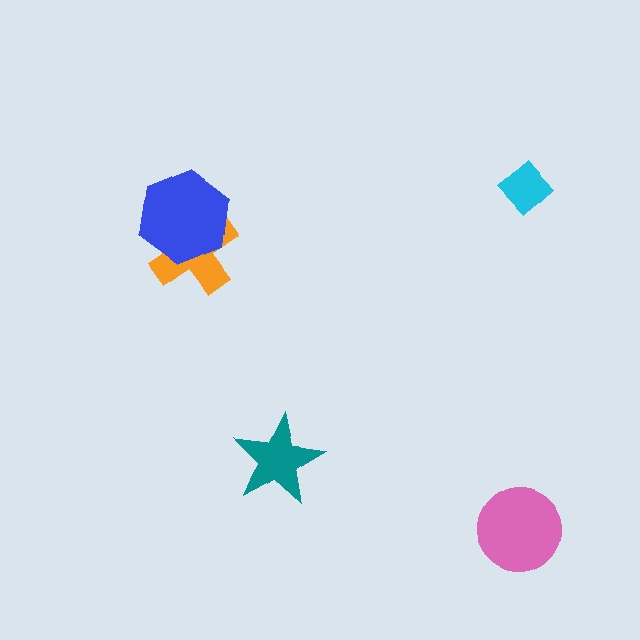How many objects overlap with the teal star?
0 objects overlap with the teal star.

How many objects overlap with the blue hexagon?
1 object overlaps with the blue hexagon.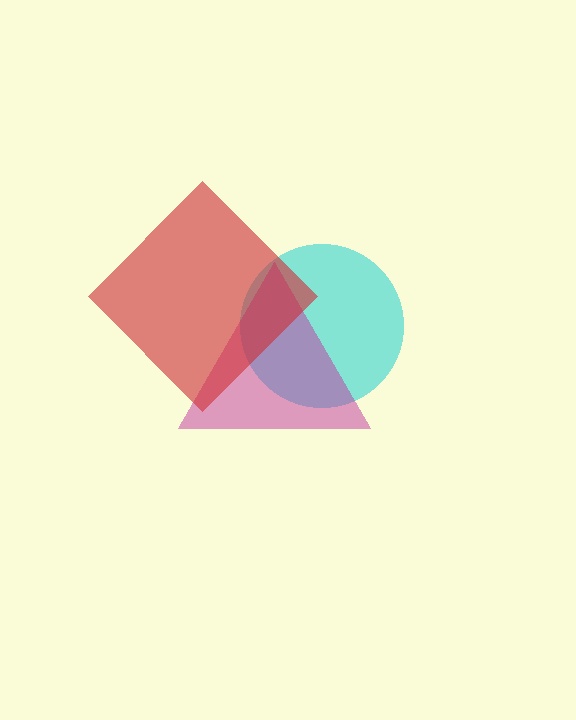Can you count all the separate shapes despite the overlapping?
Yes, there are 3 separate shapes.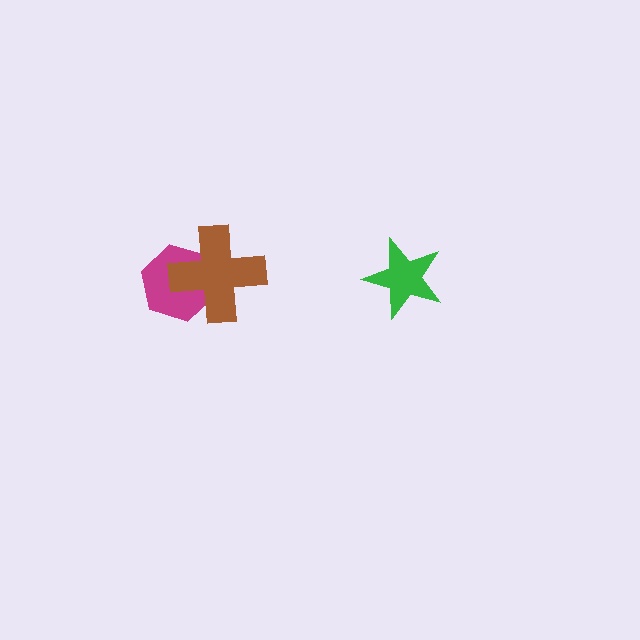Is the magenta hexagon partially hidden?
Yes, it is partially covered by another shape.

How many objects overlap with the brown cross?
1 object overlaps with the brown cross.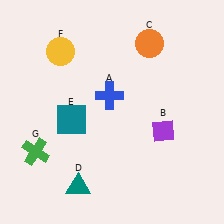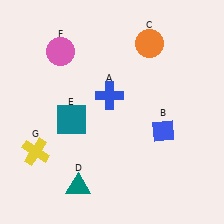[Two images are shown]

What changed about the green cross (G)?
In Image 1, G is green. In Image 2, it changed to yellow.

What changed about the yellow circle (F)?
In Image 1, F is yellow. In Image 2, it changed to pink.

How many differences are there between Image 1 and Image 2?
There are 3 differences between the two images.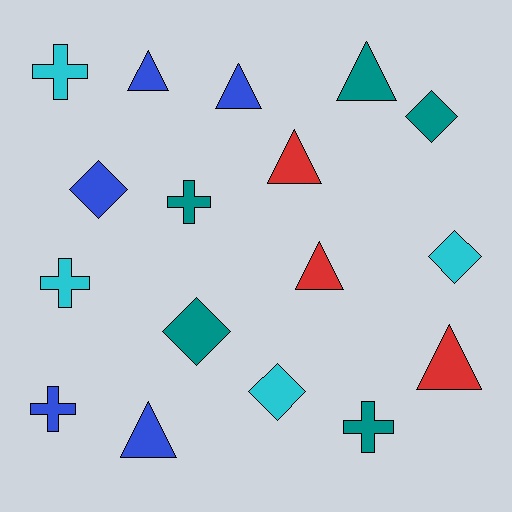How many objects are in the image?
There are 17 objects.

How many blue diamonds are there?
There is 1 blue diamond.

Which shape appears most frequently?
Triangle, with 7 objects.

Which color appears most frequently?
Teal, with 5 objects.